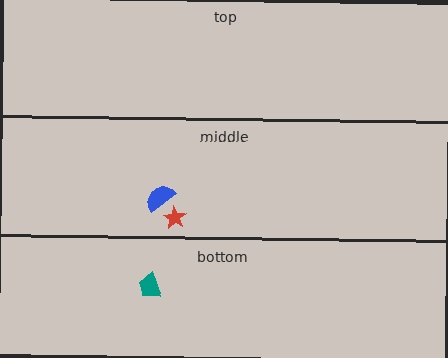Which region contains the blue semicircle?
The middle region.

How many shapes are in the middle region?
2.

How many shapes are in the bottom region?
1.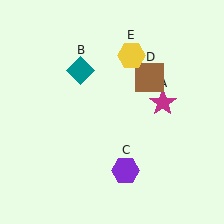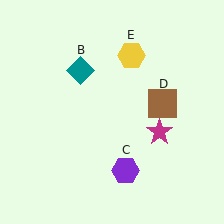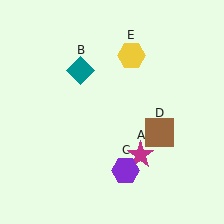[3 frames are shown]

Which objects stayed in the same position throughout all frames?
Teal diamond (object B) and purple hexagon (object C) and yellow hexagon (object E) remained stationary.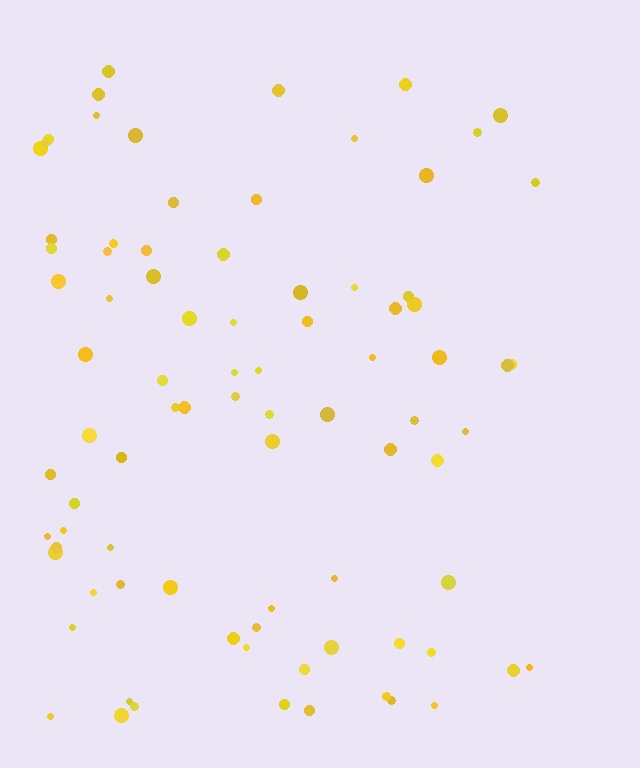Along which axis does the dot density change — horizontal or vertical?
Horizontal.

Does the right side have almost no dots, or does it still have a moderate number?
Still a moderate number, just noticeably fewer than the left.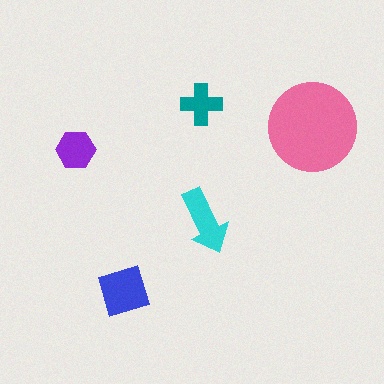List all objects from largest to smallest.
The pink circle, the blue square, the cyan arrow, the purple hexagon, the teal cross.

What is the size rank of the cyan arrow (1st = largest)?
3rd.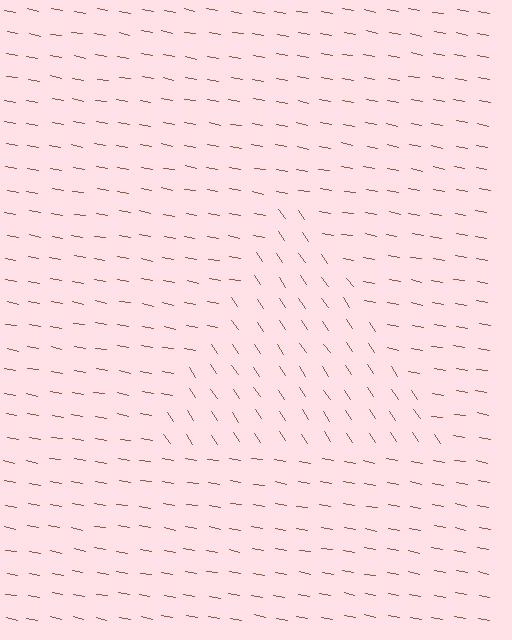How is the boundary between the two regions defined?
The boundary is defined purely by a change in line orientation (approximately 45 degrees difference). All lines are the same color and thickness.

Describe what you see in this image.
The image is filled with small brown line segments. A triangle region in the image has lines oriented differently from the surrounding lines, creating a visible texture boundary.